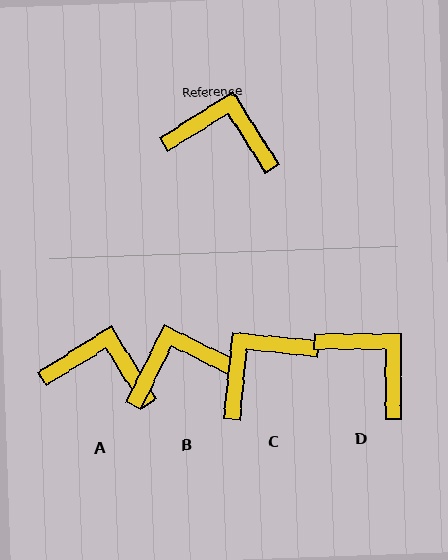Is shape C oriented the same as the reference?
No, it is off by about 52 degrees.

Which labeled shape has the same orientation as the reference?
A.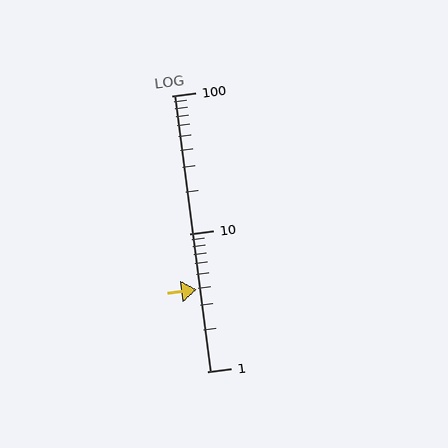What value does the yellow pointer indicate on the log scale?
The pointer indicates approximately 3.9.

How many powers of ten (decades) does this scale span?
The scale spans 2 decades, from 1 to 100.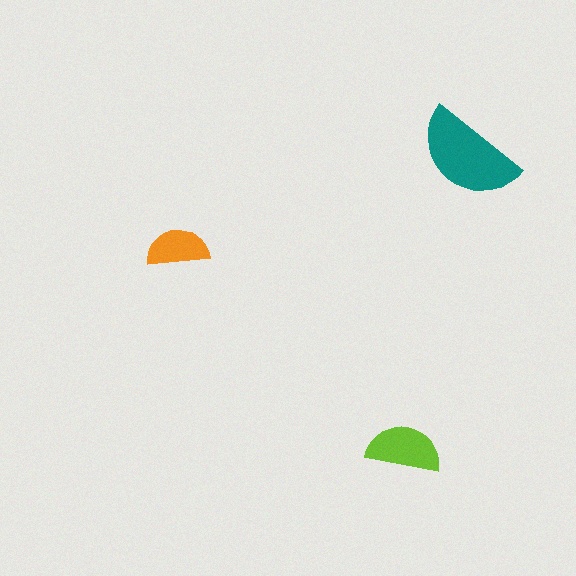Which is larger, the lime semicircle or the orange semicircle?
The lime one.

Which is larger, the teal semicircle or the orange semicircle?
The teal one.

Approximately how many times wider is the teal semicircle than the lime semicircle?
About 1.5 times wider.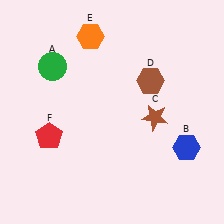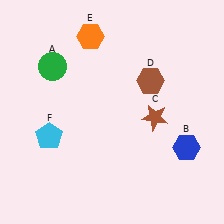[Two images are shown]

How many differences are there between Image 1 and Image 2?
There is 1 difference between the two images.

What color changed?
The pentagon (F) changed from red in Image 1 to cyan in Image 2.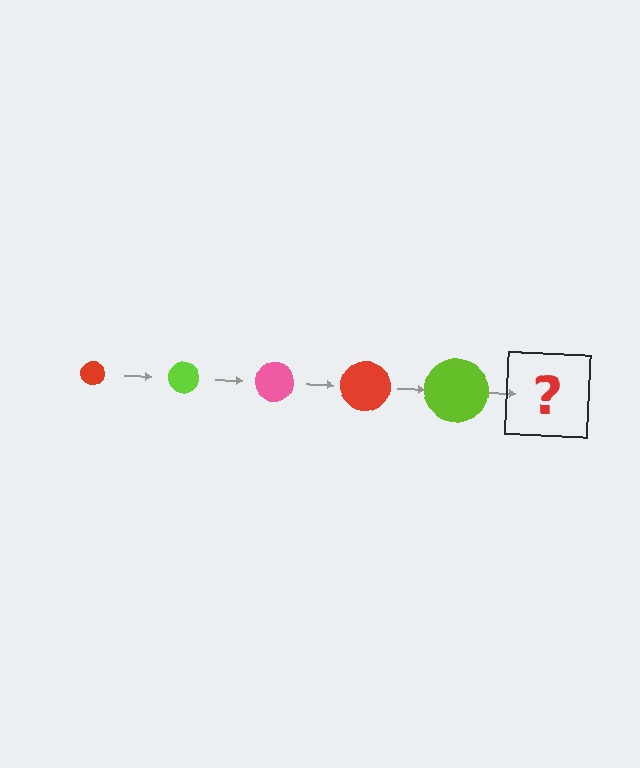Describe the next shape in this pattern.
It should be a pink circle, larger than the previous one.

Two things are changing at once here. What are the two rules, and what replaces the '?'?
The two rules are that the circle grows larger each step and the color cycles through red, lime, and pink. The '?' should be a pink circle, larger than the previous one.